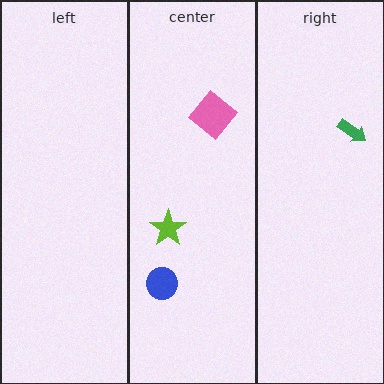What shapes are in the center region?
The lime star, the pink diamond, the blue circle.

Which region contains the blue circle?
The center region.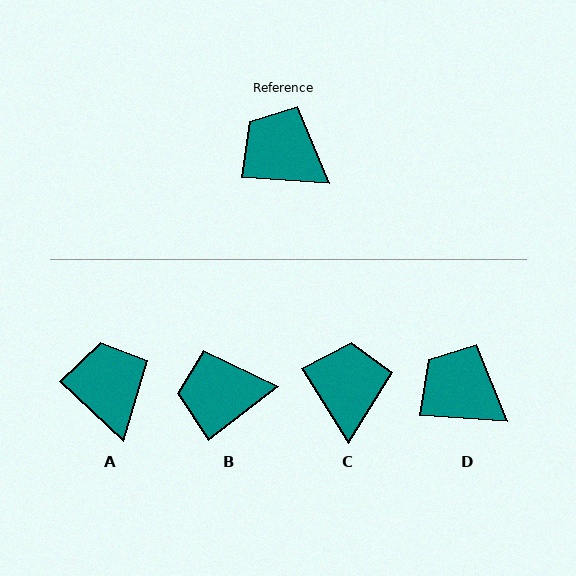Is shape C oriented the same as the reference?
No, it is off by about 54 degrees.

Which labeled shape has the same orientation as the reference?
D.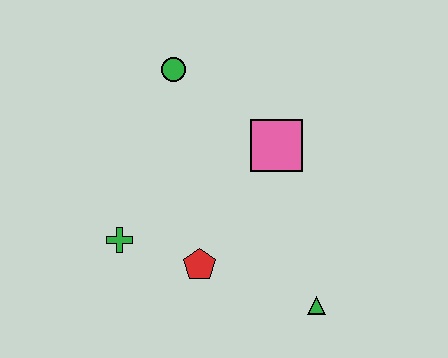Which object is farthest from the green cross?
The green triangle is farthest from the green cross.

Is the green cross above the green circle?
No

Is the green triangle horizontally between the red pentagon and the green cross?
No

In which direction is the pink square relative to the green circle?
The pink square is to the right of the green circle.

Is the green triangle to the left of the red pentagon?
No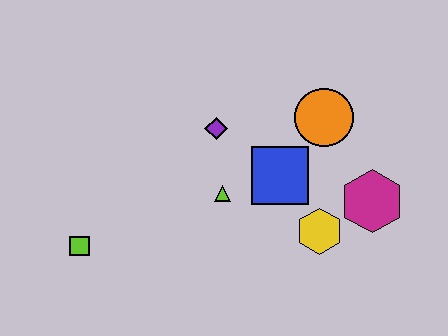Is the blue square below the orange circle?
Yes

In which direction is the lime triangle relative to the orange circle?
The lime triangle is to the left of the orange circle.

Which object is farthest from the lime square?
The magenta hexagon is farthest from the lime square.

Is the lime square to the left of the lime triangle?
Yes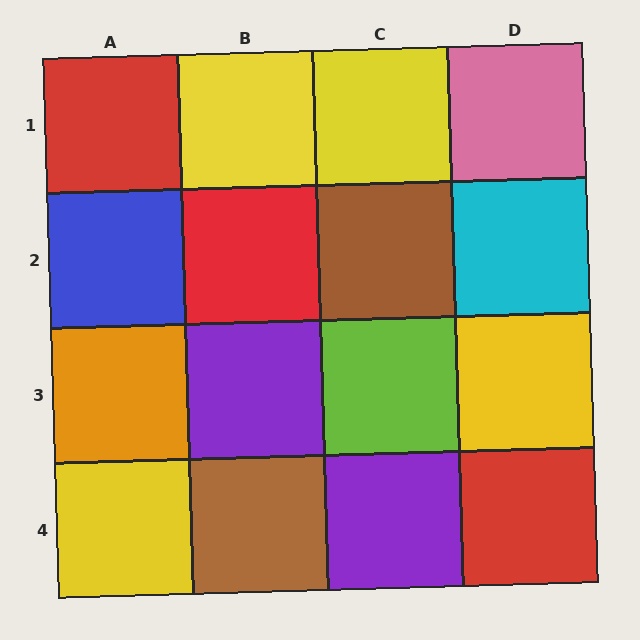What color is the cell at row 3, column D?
Yellow.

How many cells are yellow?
4 cells are yellow.